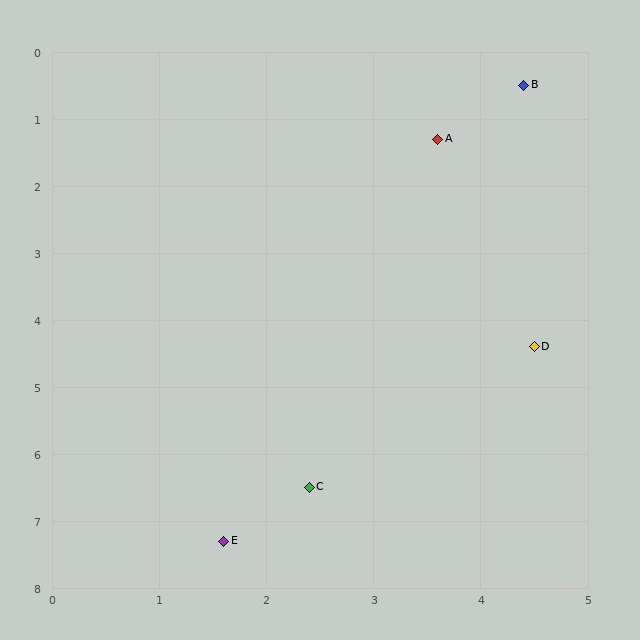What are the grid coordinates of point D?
Point D is at approximately (4.5, 4.4).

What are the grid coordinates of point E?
Point E is at approximately (1.6, 7.3).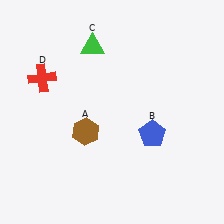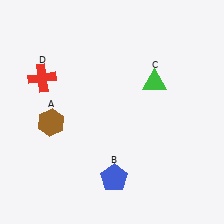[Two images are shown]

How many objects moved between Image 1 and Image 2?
3 objects moved between the two images.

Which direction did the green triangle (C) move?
The green triangle (C) moved right.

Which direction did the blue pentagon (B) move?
The blue pentagon (B) moved down.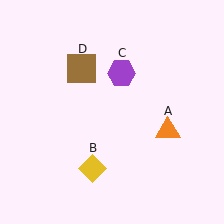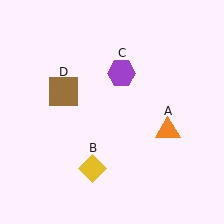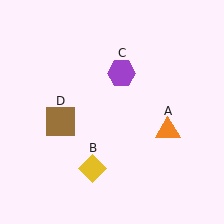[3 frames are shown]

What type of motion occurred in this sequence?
The brown square (object D) rotated counterclockwise around the center of the scene.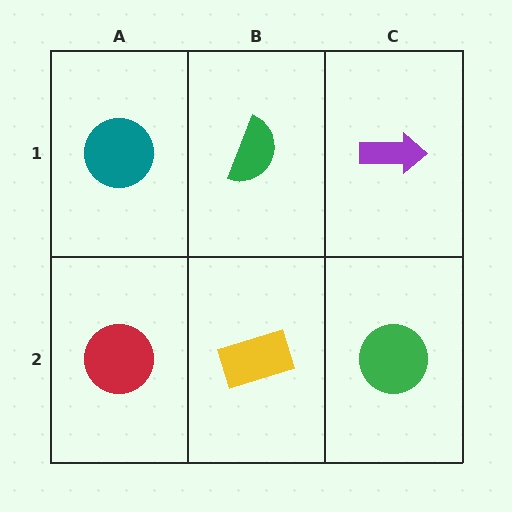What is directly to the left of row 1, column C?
A green semicircle.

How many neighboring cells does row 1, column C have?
2.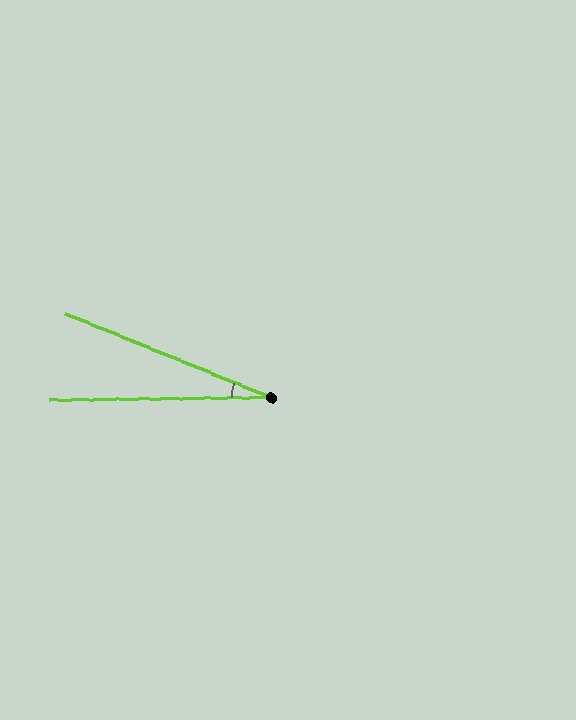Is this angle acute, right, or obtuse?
It is acute.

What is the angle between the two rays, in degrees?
Approximately 23 degrees.